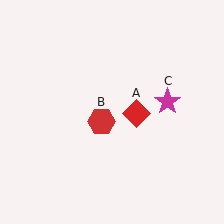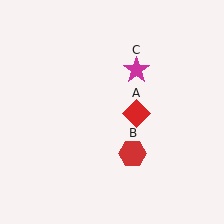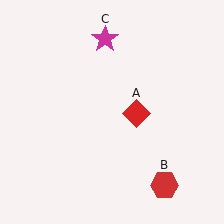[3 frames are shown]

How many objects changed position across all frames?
2 objects changed position: red hexagon (object B), magenta star (object C).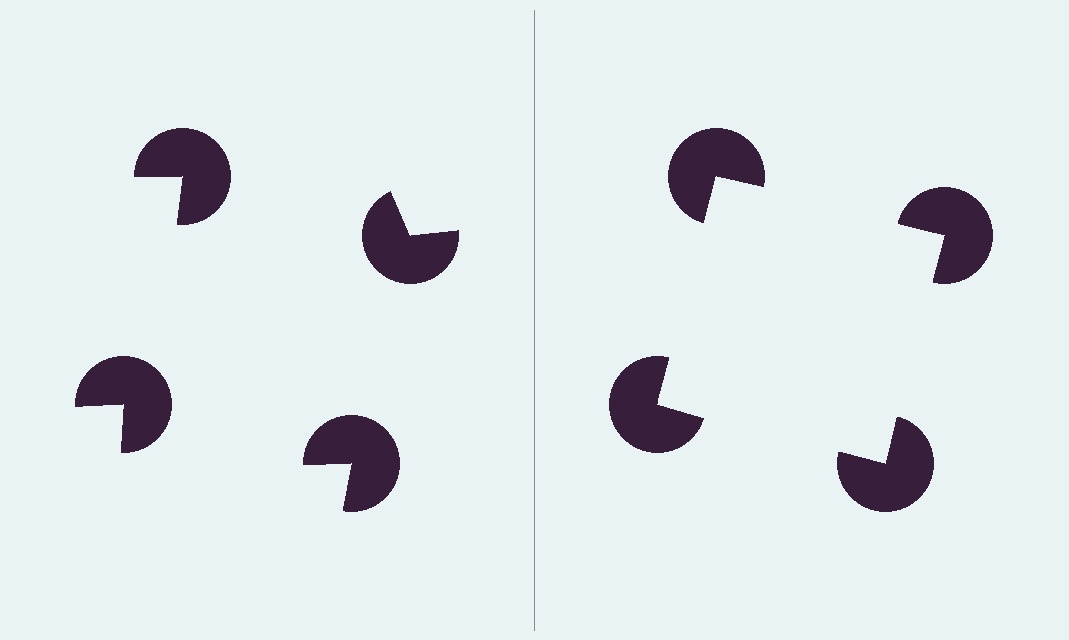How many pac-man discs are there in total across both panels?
8 — 4 on each side.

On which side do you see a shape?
An illusory square appears on the right side. On the left side the wedge cuts are rotated, so no coherent shape forms.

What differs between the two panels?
The pac-man discs are positioned identically on both sides; only the wedge orientations differ. On the right they align to a square; on the left they are misaligned.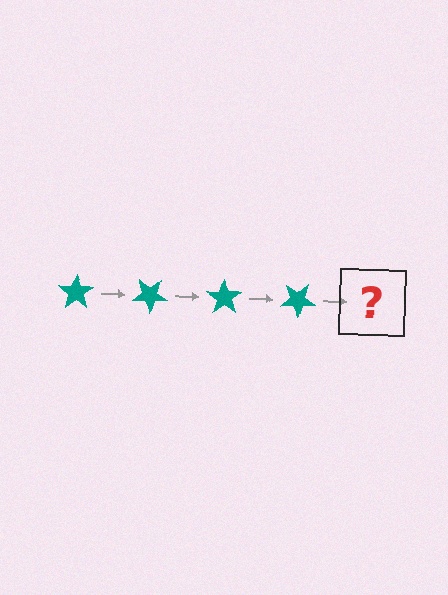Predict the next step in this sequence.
The next step is a teal star rotated 140 degrees.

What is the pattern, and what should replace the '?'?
The pattern is that the star rotates 35 degrees each step. The '?' should be a teal star rotated 140 degrees.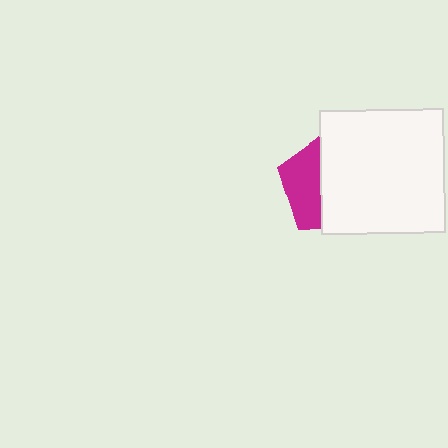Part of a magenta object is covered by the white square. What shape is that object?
It is a pentagon.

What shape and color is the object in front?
The object in front is a white square.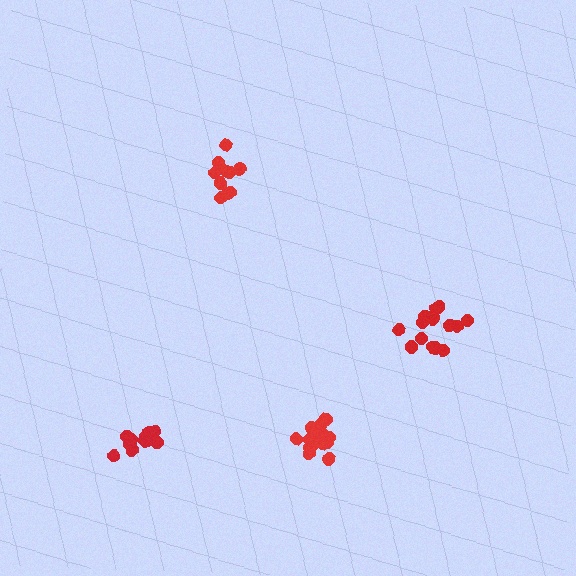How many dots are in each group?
Group 1: 10 dots, Group 2: 12 dots, Group 3: 15 dots, Group 4: 14 dots (51 total).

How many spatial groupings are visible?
There are 4 spatial groupings.